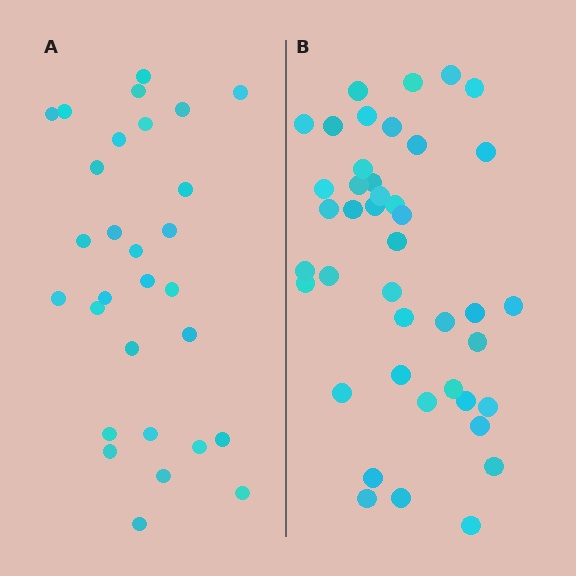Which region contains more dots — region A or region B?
Region B (the right region) has more dots.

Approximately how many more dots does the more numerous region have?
Region B has approximately 15 more dots than region A.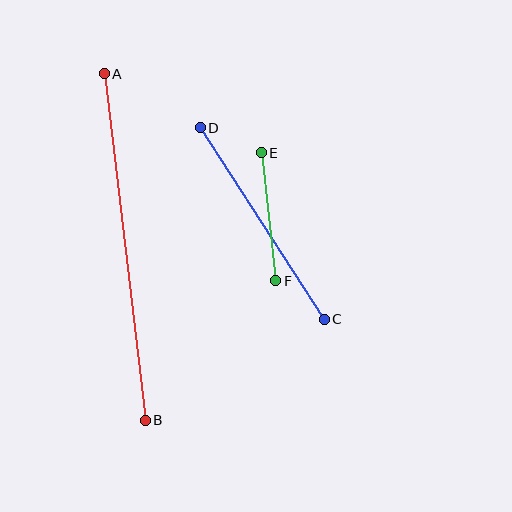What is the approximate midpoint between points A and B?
The midpoint is at approximately (125, 247) pixels.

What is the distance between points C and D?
The distance is approximately 228 pixels.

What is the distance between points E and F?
The distance is approximately 129 pixels.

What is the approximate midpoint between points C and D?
The midpoint is at approximately (262, 224) pixels.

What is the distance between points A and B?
The distance is approximately 349 pixels.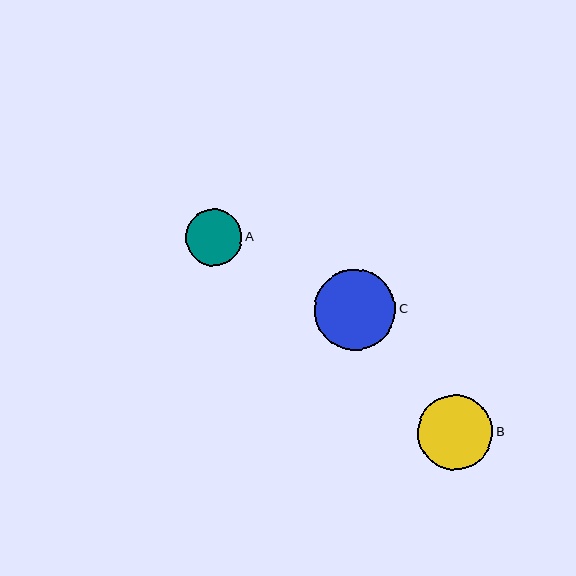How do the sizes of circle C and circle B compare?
Circle C and circle B are approximately the same size.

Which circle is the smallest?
Circle A is the smallest with a size of approximately 57 pixels.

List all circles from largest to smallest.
From largest to smallest: C, B, A.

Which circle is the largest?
Circle C is the largest with a size of approximately 81 pixels.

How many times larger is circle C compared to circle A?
Circle C is approximately 1.4 times the size of circle A.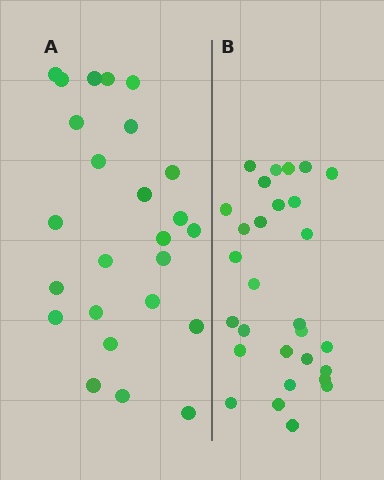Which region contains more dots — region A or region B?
Region B (the right region) has more dots.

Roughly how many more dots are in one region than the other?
Region B has about 4 more dots than region A.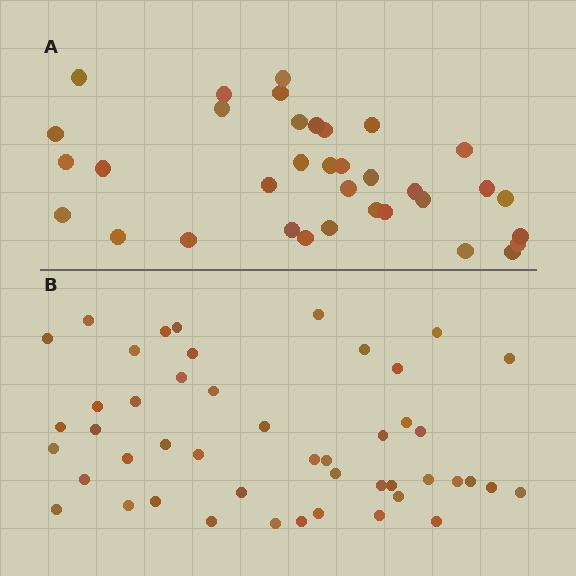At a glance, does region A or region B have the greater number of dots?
Region B (the bottom region) has more dots.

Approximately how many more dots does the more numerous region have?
Region B has roughly 12 or so more dots than region A.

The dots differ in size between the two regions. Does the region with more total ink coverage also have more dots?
No. Region A has more total ink coverage because its dots are larger, but region B actually contains more individual dots. Total area can be misleading — the number of items is what matters here.